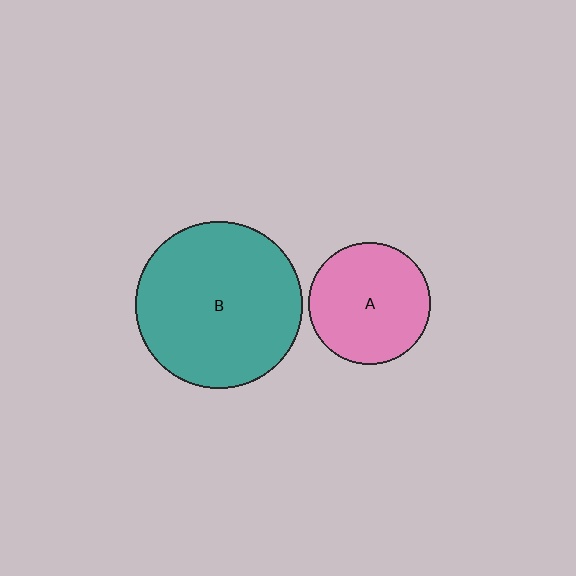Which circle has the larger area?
Circle B (teal).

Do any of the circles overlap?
No, none of the circles overlap.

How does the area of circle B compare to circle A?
Approximately 1.9 times.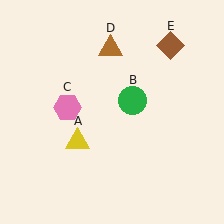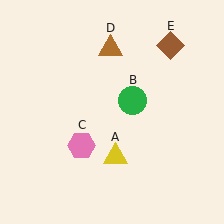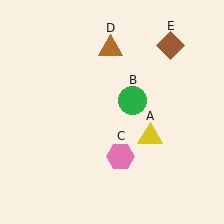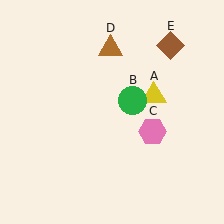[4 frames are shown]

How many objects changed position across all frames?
2 objects changed position: yellow triangle (object A), pink hexagon (object C).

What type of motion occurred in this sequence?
The yellow triangle (object A), pink hexagon (object C) rotated counterclockwise around the center of the scene.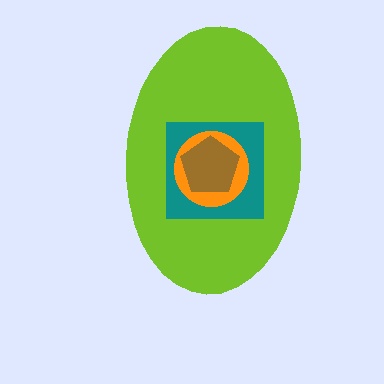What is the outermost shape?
The lime ellipse.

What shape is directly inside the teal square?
The orange circle.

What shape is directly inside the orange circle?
The brown pentagon.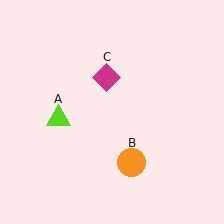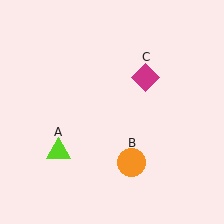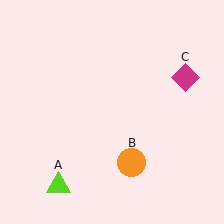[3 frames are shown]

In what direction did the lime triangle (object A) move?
The lime triangle (object A) moved down.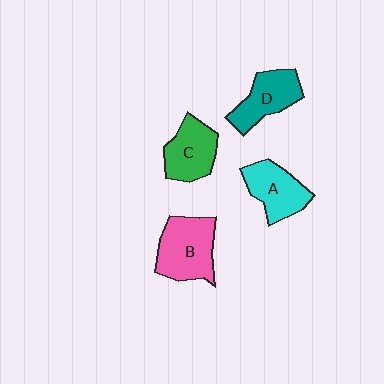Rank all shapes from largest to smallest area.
From largest to smallest: B (pink), A (cyan), C (green), D (teal).